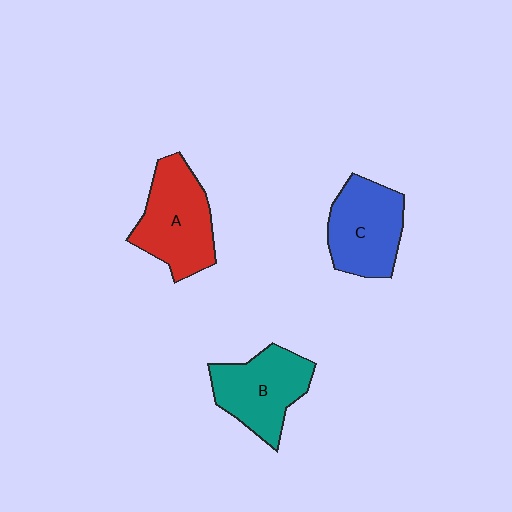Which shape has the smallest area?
Shape C (blue).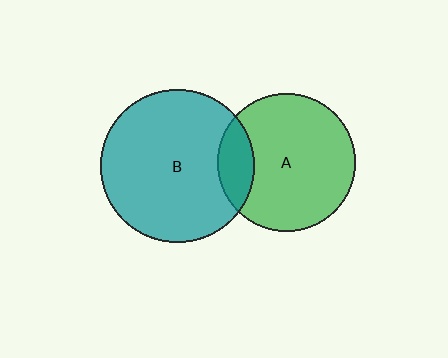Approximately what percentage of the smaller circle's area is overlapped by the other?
Approximately 15%.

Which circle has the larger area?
Circle B (teal).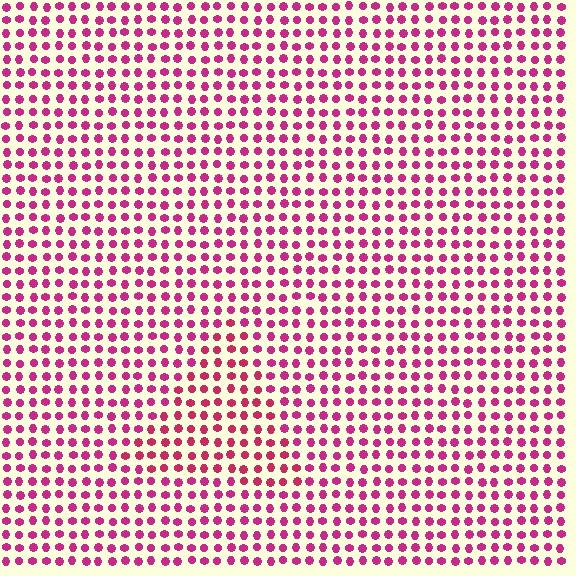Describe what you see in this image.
The image is filled with small magenta elements in a uniform arrangement. A triangle-shaped region is visible where the elements are tinted to a slightly different hue, forming a subtle color boundary.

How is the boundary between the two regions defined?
The boundary is defined purely by a slight shift in hue (about 15 degrees). Spacing, size, and orientation are identical on both sides.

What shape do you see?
I see a triangle.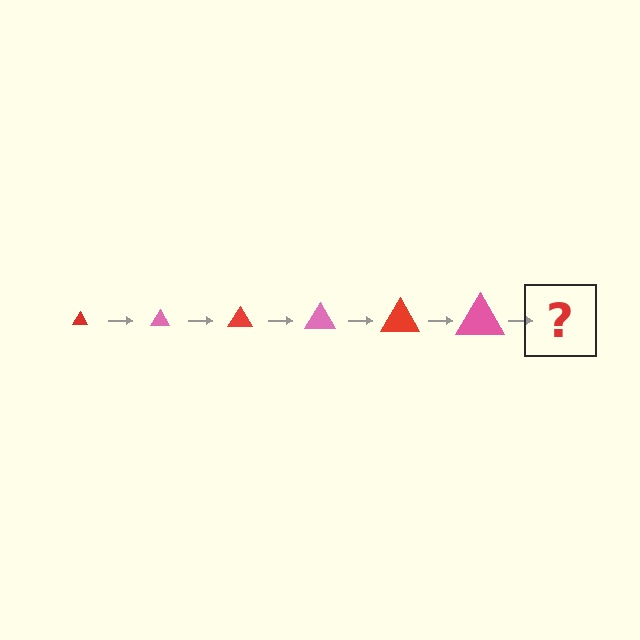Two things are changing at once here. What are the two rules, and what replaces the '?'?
The two rules are that the triangle grows larger each step and the color cycles through red and pink. The '?' should be a red triangle, larger than the previous one.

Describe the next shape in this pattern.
It should be a red triangle, larger than the previous one.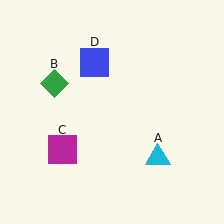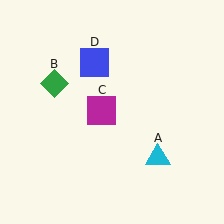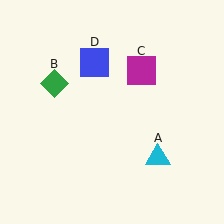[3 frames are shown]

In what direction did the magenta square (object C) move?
The magenta square (object C) moved up and to the right.